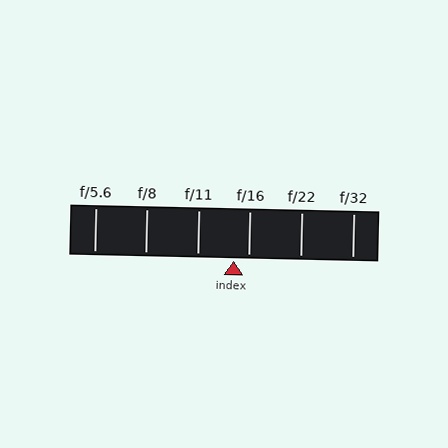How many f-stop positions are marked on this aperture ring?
There are 6 f-stop positions marked.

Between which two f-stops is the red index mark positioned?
The index mark is between f/11 and f/16.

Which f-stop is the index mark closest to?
The index mark is closest to f/16.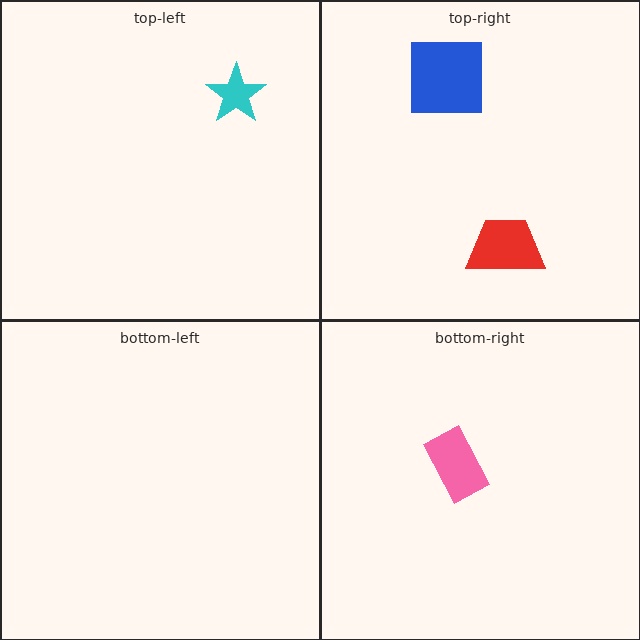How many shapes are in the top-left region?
1.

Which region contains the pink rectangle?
The bottom-right region.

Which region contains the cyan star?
The top-left region.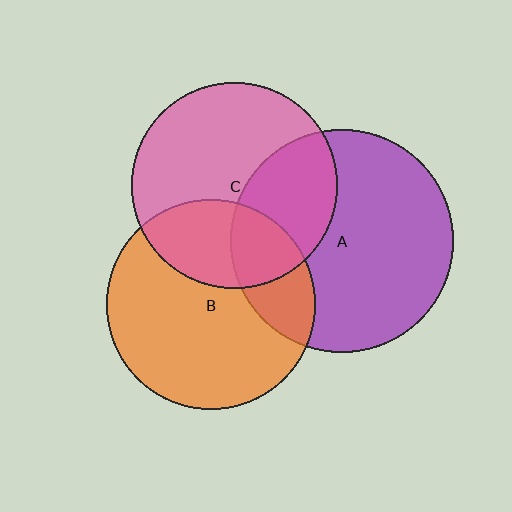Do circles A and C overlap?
Yes.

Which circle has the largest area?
Circle A (purple).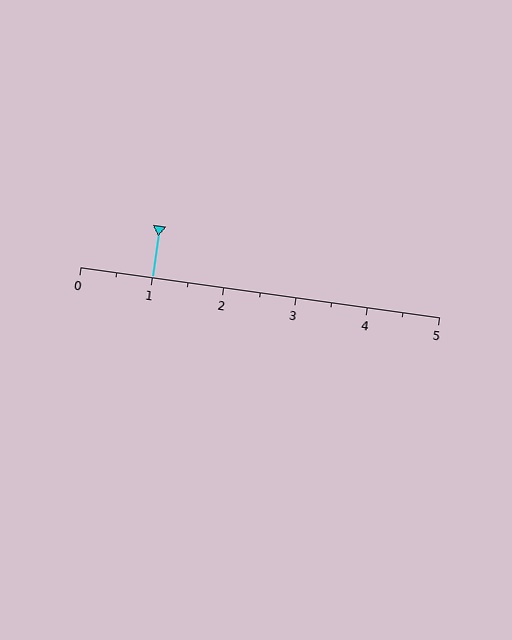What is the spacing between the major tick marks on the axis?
The major ticks are spaced 1 apart.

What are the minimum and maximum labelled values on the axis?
The axis runs from 0 to 5.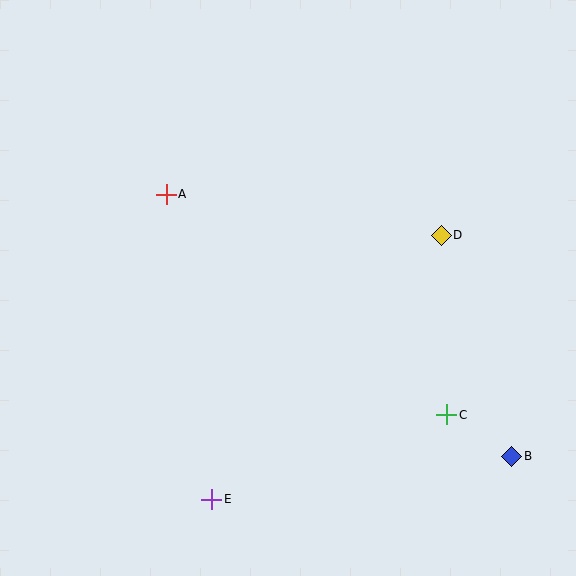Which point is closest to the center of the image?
Point A at (166, 194) is closest to the center.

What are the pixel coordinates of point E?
Point E is at (212, 499).